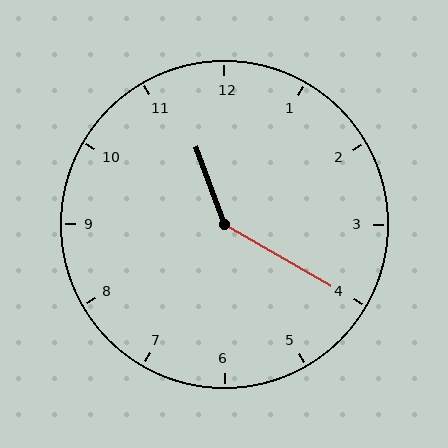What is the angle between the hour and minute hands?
Approximately 140 degrees.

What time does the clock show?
11:20.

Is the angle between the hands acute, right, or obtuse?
It is obtuse.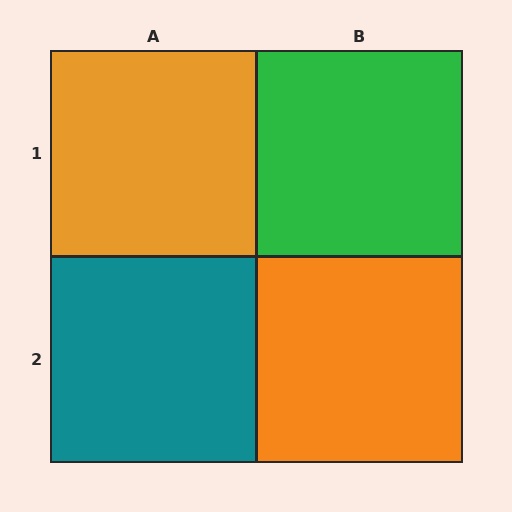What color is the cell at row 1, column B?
Green.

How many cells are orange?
2 cells are orange.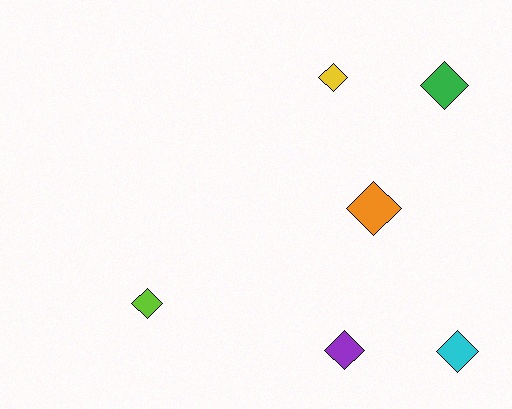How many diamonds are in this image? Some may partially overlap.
There are 6 diamonds.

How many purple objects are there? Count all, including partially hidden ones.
There is 1 purple object.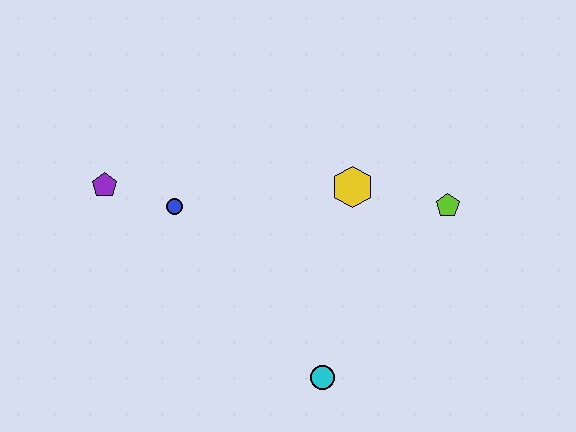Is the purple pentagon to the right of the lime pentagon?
No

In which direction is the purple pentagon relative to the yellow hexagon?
The purple pentagon is to the left of the yellow hexagon.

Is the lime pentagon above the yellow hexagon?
No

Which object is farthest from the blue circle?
The lime pentagon is farthest from the blue circle.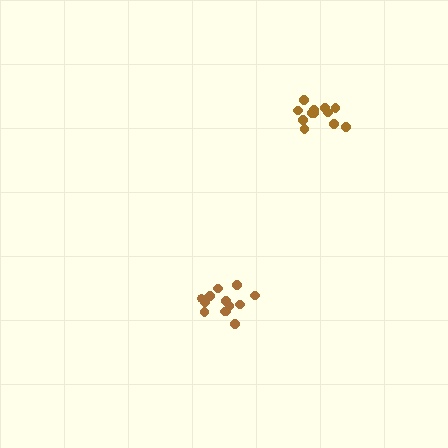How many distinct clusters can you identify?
There are 2 distinct clusters.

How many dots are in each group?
Group 1: 13 dots, Group 2: 13 dots (26 total).